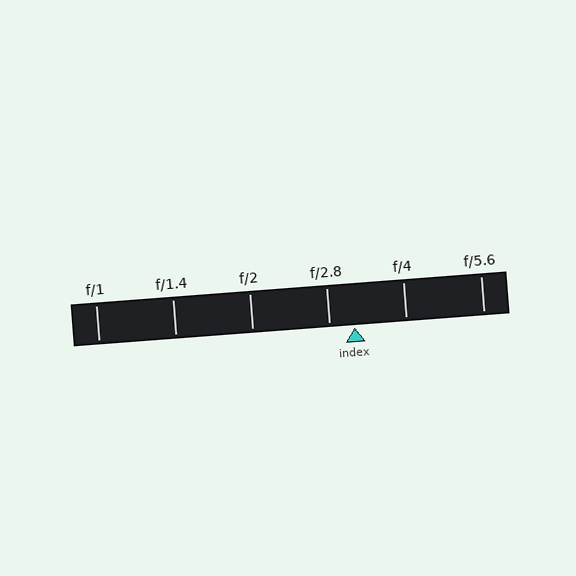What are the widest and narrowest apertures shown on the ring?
The widest aperture shown is f/1 and the narrowest is f/5.6.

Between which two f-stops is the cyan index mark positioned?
The index mark is between f/2.8 and f/4.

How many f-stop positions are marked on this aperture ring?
There are 6 f-stop positions marked.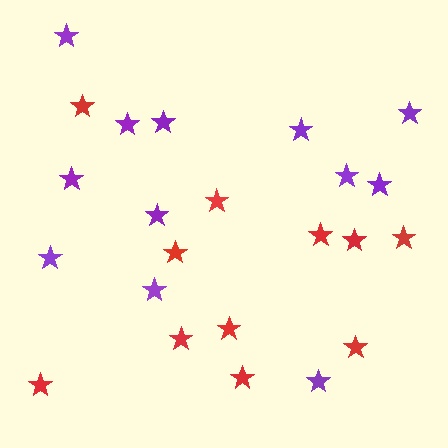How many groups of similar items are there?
There are 2 groups: one group of red stars (11) and one group of purple stars (12).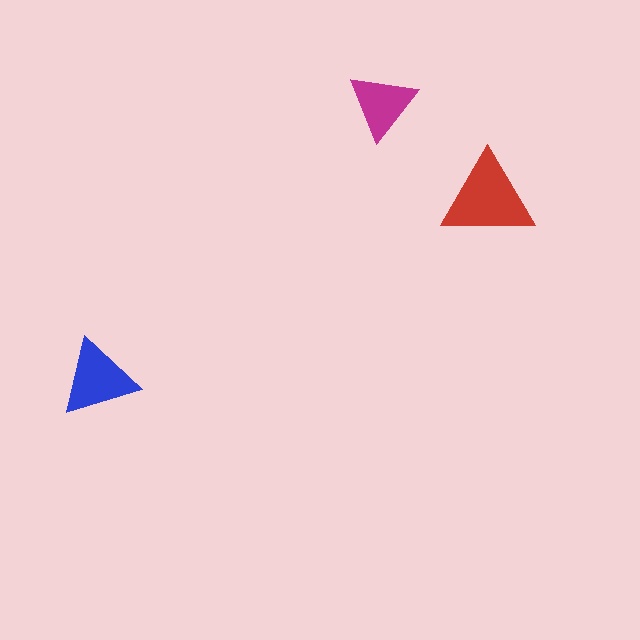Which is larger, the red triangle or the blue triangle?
The red one.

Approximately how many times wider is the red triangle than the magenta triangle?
About 1.5 times wider.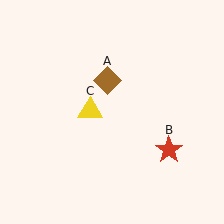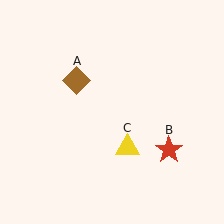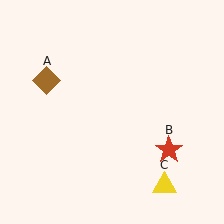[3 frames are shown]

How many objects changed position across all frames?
2 objects changed position: brown diamond (object A), yellow triangle (object C).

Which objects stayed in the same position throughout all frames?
Red star (object B) remained stationary.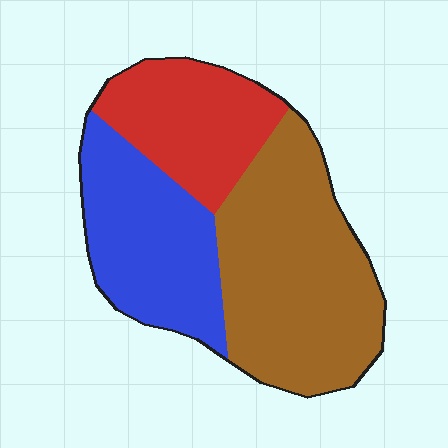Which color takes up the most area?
Brown, at roughly 45%.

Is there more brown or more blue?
Brown.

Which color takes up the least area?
Red, at roughly 25%.